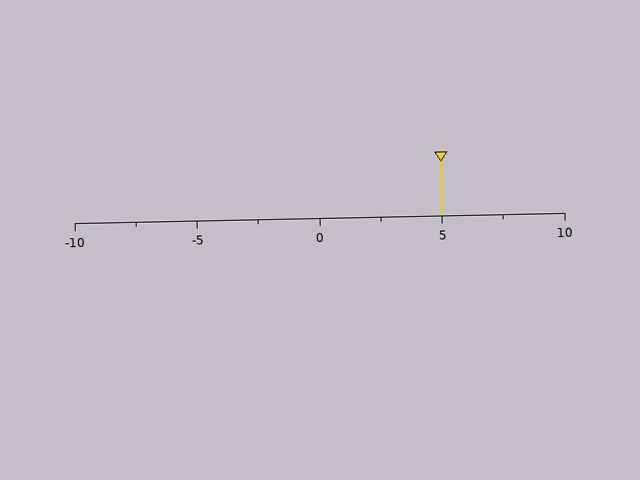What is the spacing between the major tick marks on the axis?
The major ticks are spaced 5 apart.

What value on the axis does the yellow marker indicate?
The marker indicates approximately 5.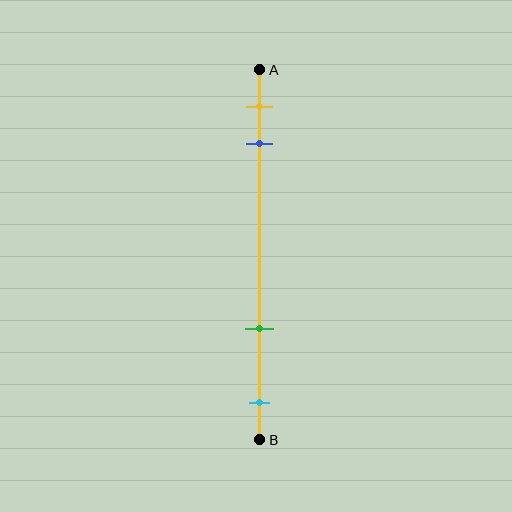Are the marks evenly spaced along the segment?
No, the marks are not evenly spaced.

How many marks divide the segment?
There are 4 marks dividing the segment.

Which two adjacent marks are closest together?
The yellow and blue marks are the closest adjacent pair.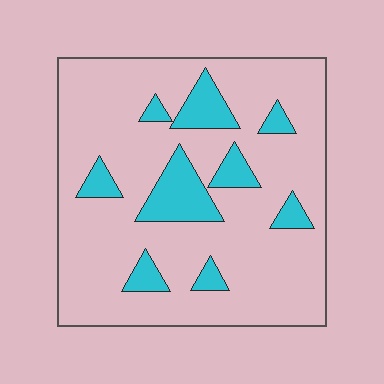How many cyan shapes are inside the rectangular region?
9.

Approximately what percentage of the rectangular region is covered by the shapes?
Approximately 15%.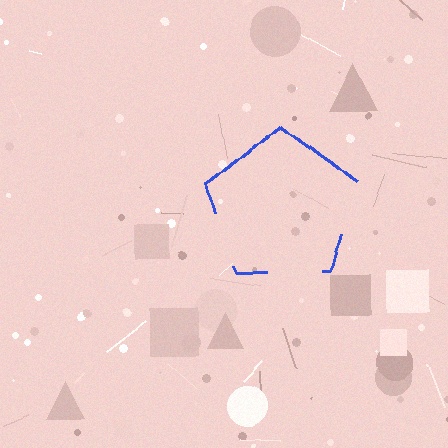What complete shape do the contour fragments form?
The contour fragments form a pentagon.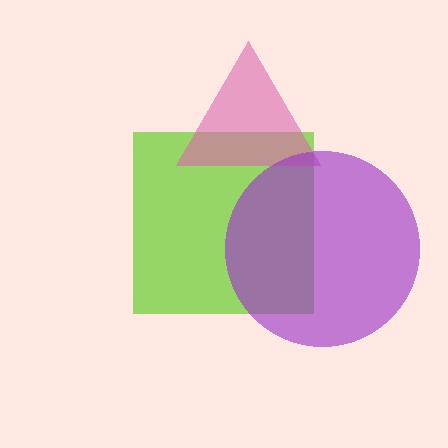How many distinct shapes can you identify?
There are 3 distinct shapes: a lime square, a pink triangle, a purple circle.